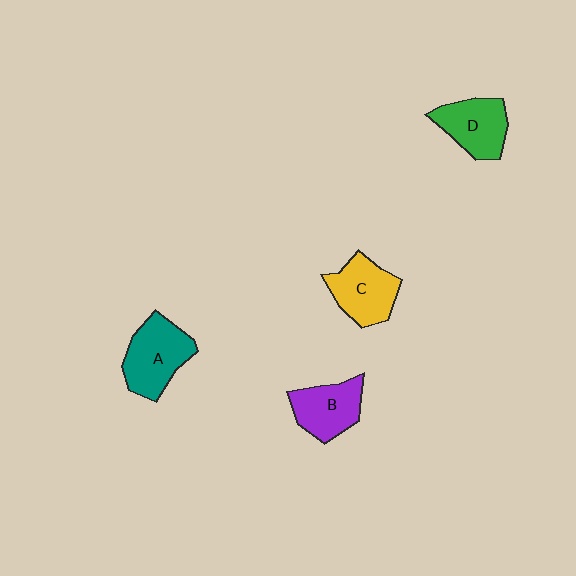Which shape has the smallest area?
Shape B (purple).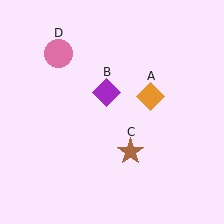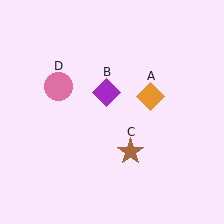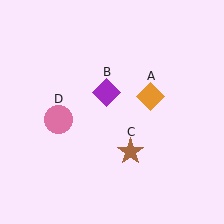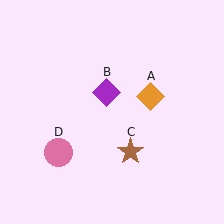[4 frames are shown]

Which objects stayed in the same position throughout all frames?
Orange diamond (object A) and purple diamond (object B) and brown star (object C) remained stationary.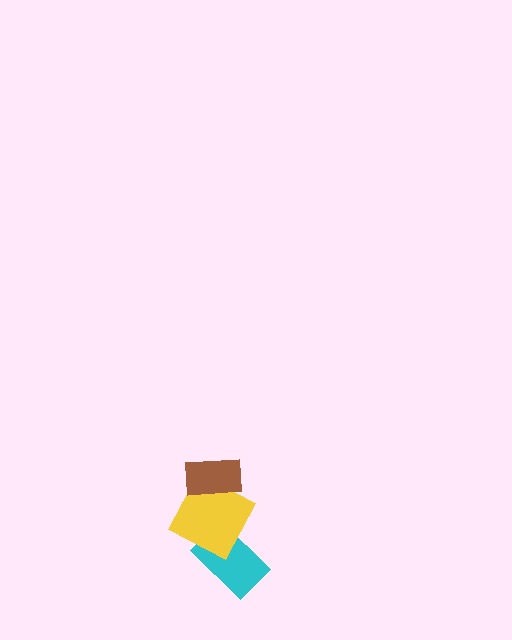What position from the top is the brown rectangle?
The brown rectangle is 1st from the top.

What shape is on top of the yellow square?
The brown rectangle is on top of the yellow square.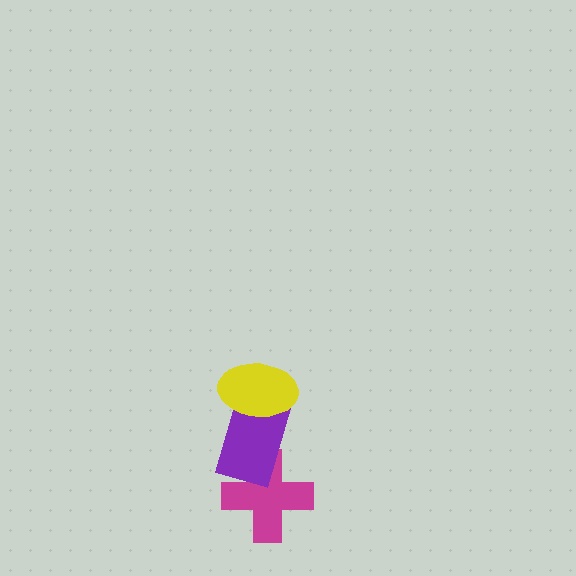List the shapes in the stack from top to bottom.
From top to bottom: the yellow ellipse, the purple rectangle, the magenta cross.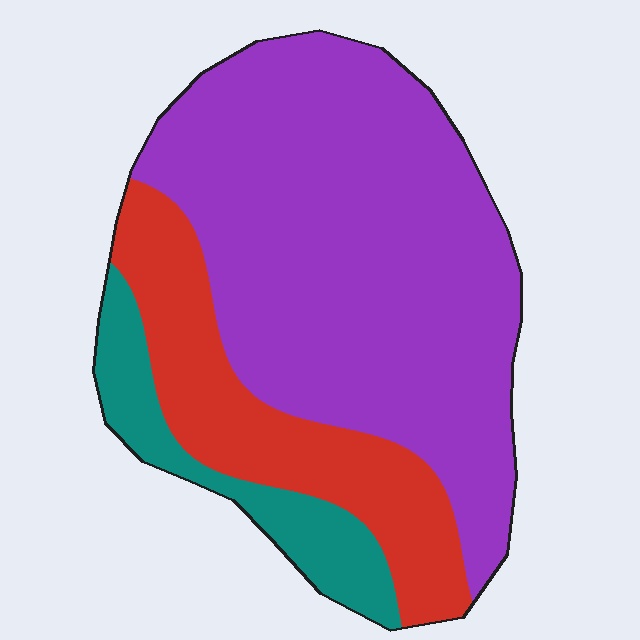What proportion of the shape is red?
Red covers 24% of the shape.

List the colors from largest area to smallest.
From largest to smallest: purple, red, teal.